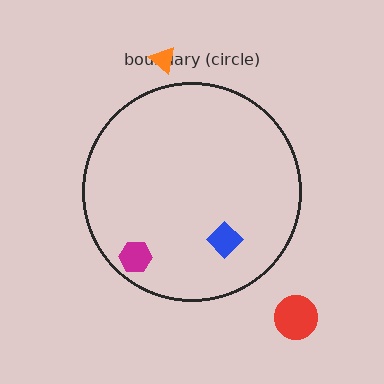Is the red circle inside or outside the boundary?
Outside.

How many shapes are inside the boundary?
2 inside, 2 outside.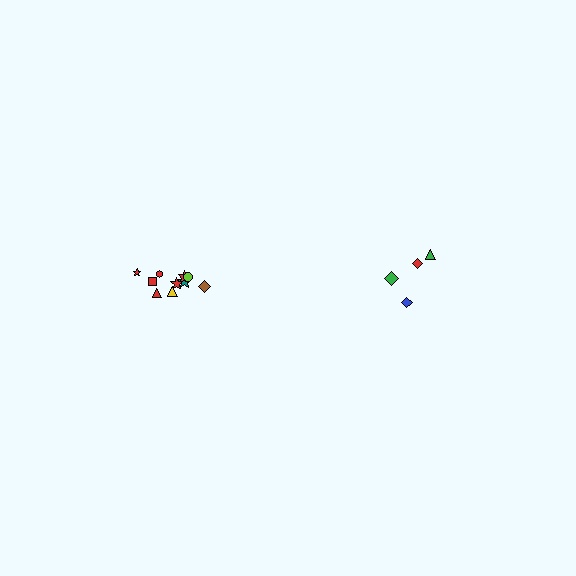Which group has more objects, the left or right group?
The left group.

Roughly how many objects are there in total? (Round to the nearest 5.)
Roughly 15 objects in total.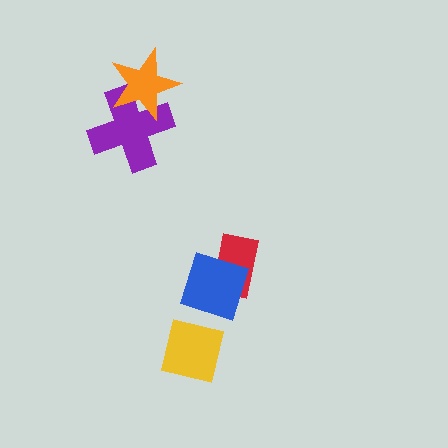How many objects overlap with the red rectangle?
1 object overlaps with the red rectangle.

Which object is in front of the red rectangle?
The blue square is in front of the red rectangle.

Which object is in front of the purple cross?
The orange star is in front of the purple cross.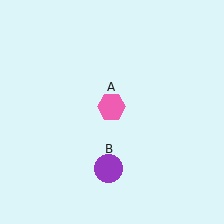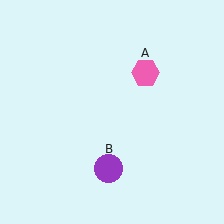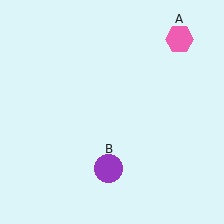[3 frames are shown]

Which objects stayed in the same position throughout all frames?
Purple circle (object B) remained stationary.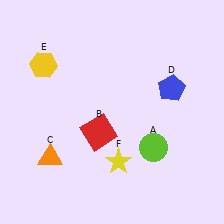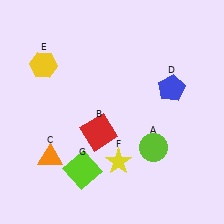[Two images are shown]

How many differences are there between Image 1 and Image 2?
There is 1 difference between the two images.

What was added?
A lime square (G) was added in Image 2.